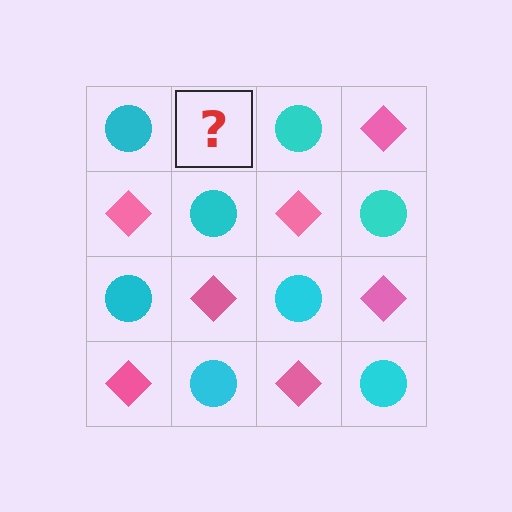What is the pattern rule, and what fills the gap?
The rule is that it alternates cyan circle and pink diamond in a checkerboard pattern. The gap should be filled with a pink diamond.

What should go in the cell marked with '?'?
The missing cell should contain a pink diamond.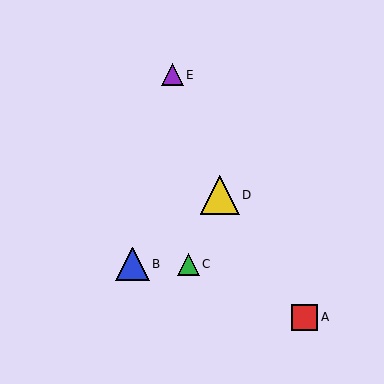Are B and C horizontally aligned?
Yes, both are at y≈264.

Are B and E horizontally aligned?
No, B is at y≈264 and E is at y≈75.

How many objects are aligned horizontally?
2 objects (B, C) are aligned horizontally.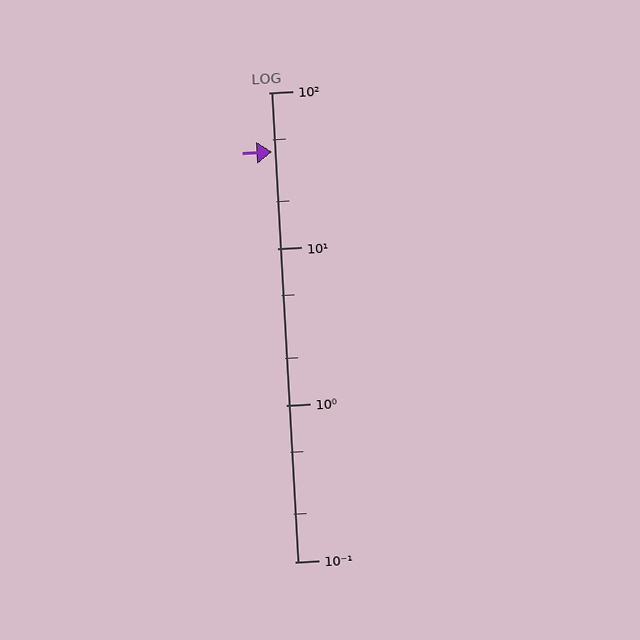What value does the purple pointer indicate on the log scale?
The pointer indicates approximately 42.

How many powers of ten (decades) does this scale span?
The scale spans 3 decades, from 0.1 to 100.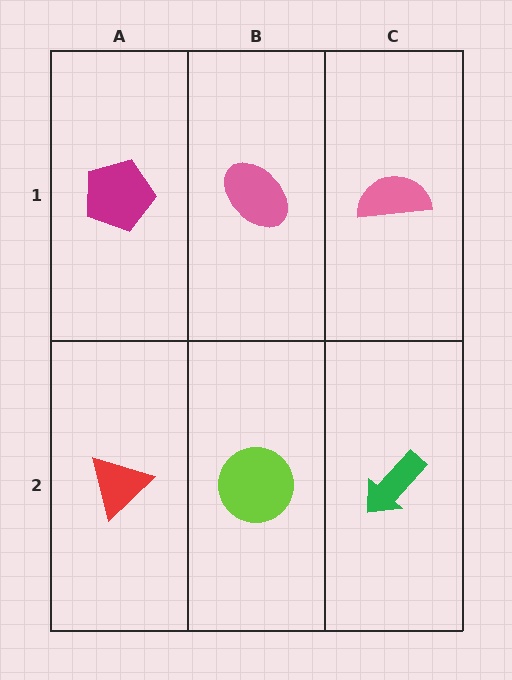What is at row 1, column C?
A pink semicircle.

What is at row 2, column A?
A red triangle.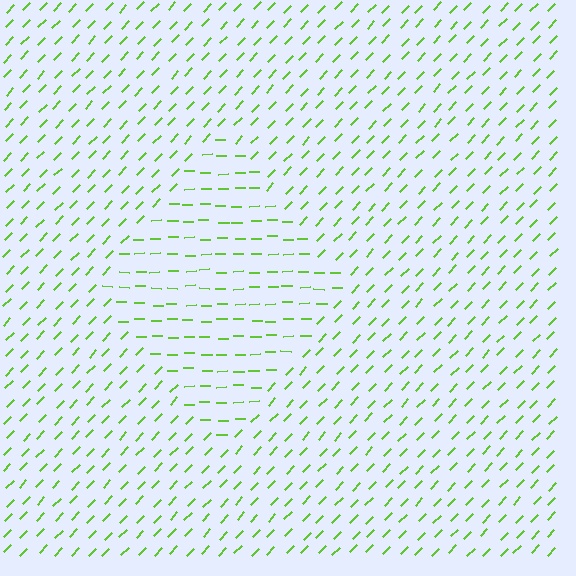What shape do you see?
I see a diamond.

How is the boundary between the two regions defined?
The boundary is defined purely by a change in line orientation (approximately 45 degrees difference). All lines are the same color and thickness.